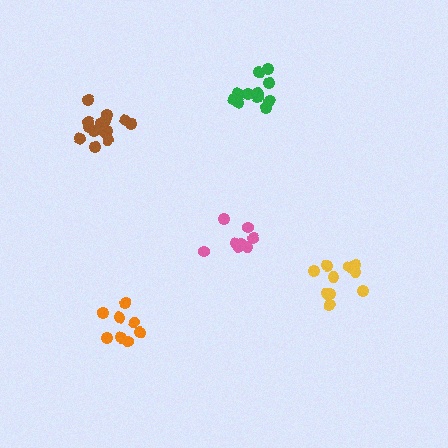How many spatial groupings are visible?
There are 5 spatial groupings.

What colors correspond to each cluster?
The clusters are colored: brown, pink, orange, green, yellow.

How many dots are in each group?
Group 1: 14 dots, Group 2: 8 dots, Group 3: 8 dots, Group 4: 11 dots, Group 5: 10 dots (51 total).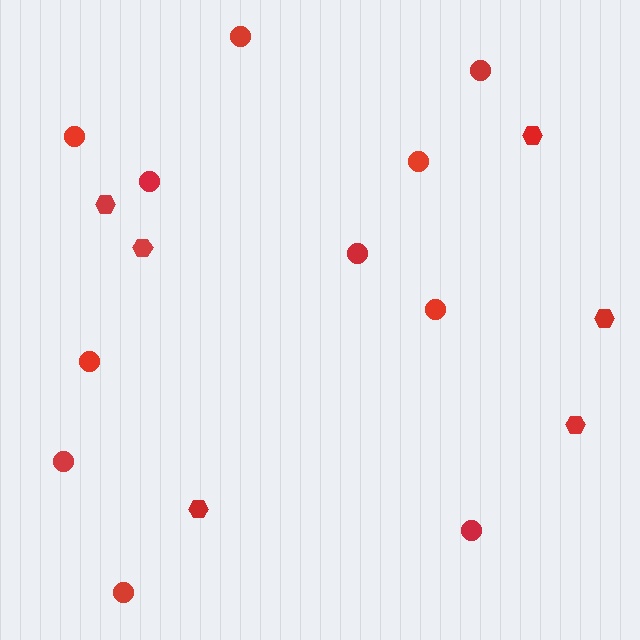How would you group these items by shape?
There are 2 groups: one group of hexagons (6) and one group of circles (11).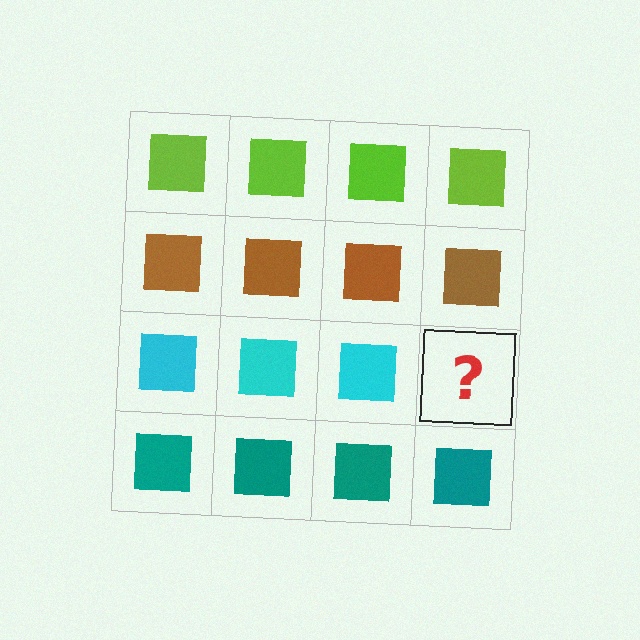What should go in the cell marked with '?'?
The missing cell should contain a cyan square.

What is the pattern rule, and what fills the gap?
The rule is that each row has a consistent color. The gap should be filled with a cyan square.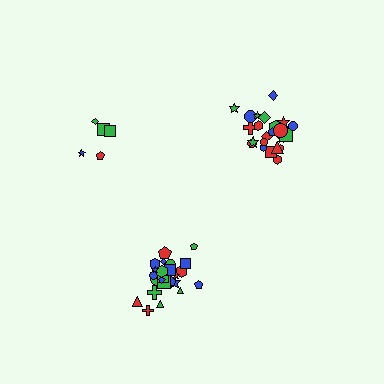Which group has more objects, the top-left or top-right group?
The top-right group.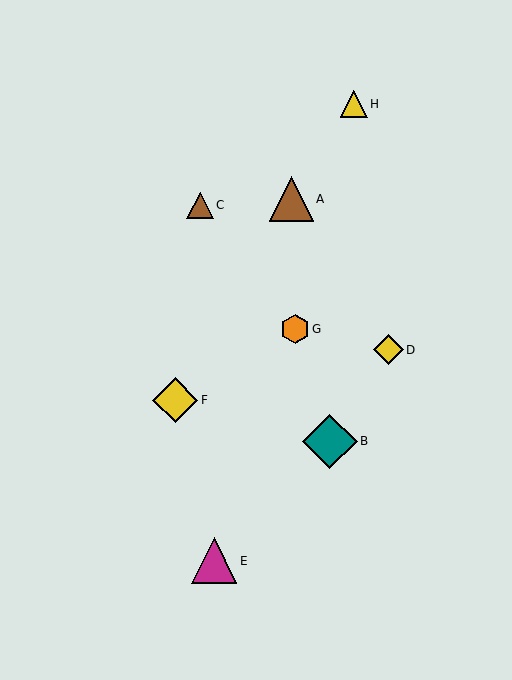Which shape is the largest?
The teal diamond (labeled B) is the largest.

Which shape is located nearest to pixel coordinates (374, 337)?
The yellow diamond (labeled D) at (388, 350) is nearest to that location.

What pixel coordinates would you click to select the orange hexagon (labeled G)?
Click at (295, 329) to select the orange hexagon G.